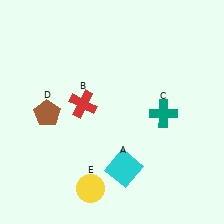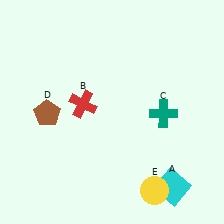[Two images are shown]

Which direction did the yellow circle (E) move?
The yellow circle (E) moved right.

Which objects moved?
The objects that moved are: the cyan square (A), the yellow circle (E).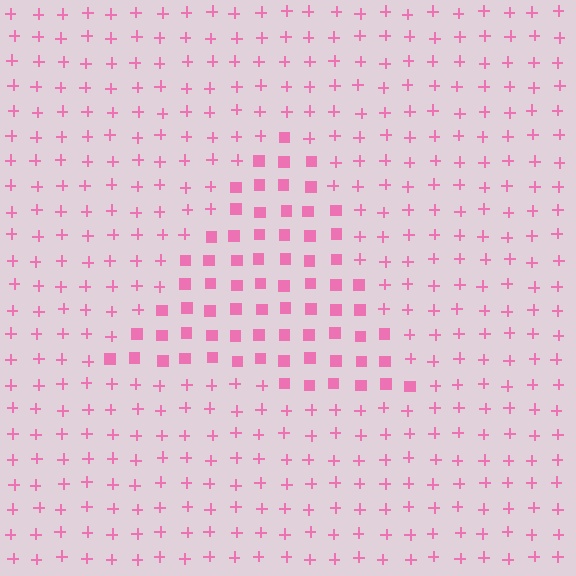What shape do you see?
I see a triangle.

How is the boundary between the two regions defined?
The boundary is defined by a change in element shape: squares inside vs. plus signs outside. All elements share the same color and spacing.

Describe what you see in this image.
The image is filled with small pink elements arranged in a uniform grid. A triangle-shaped region contains squares, while the surrounding area contains plus signs. The boundary is defined purely by the change in element shape.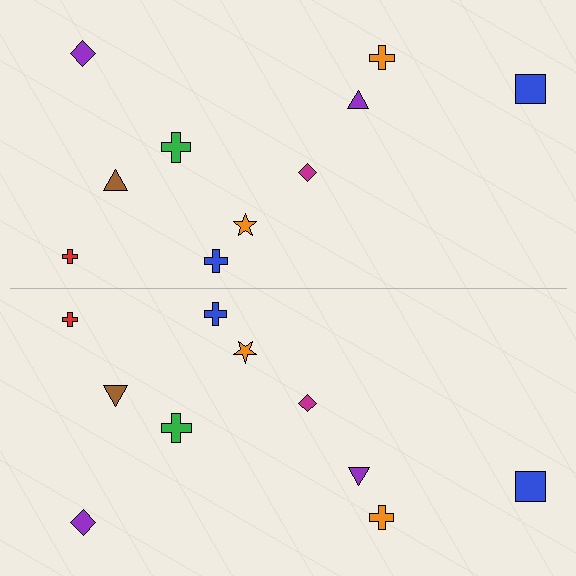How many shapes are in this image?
There are 20 shapes in this image.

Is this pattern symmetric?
Yes, this pattern has bilateral (reflection) symmetry.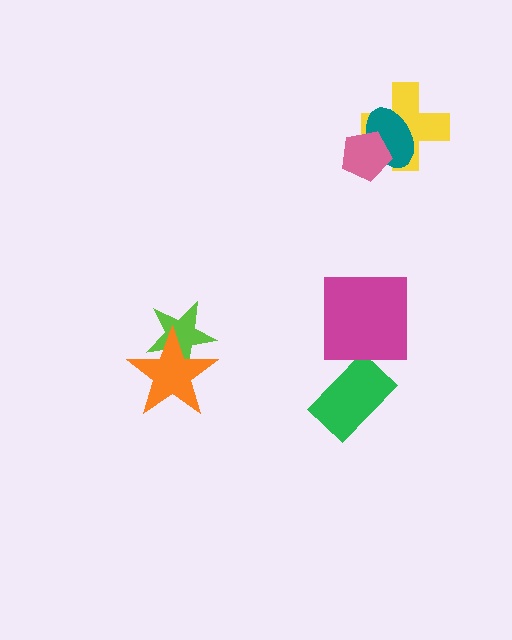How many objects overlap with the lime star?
1 object overlaps with the lime star.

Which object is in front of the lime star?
The orange star is in front of the lime star.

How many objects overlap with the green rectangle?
0 objects overlap with the green rectangle.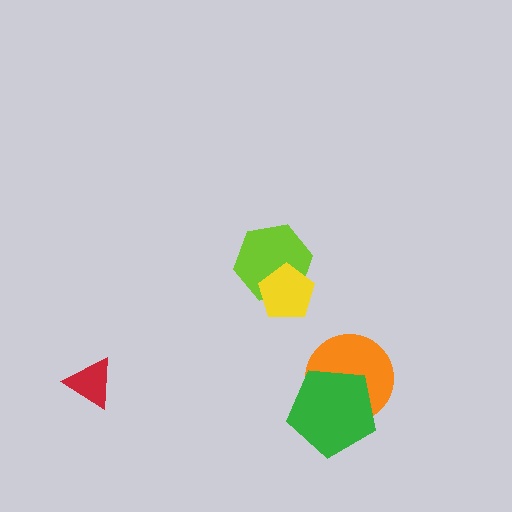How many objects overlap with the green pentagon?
1 object overlaps with the green pentagon.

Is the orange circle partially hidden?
Yes, it is partially covered by another shape.